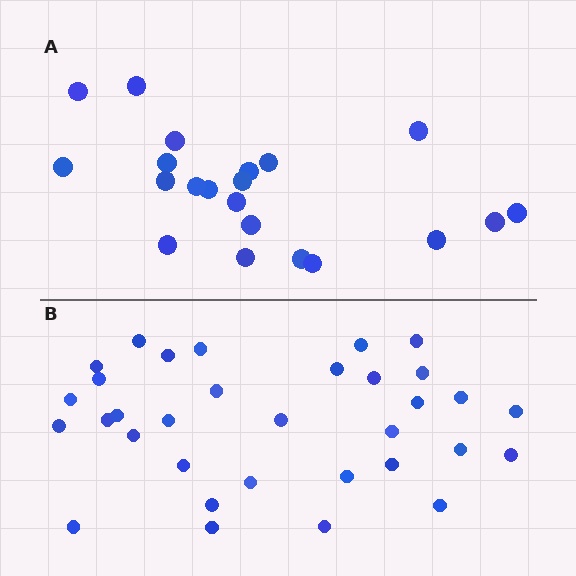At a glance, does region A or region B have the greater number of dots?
Region B (the bottom region) has more dots.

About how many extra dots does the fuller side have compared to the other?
Region B has roughly 12 or so more dots than region A.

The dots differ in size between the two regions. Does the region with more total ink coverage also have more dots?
No. Region A has more total ink coverage because its dots are larger, but region B actually contains more individual dots. Total area can be misleading — the number of items is what matters here.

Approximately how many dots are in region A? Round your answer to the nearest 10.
About 20 dots. (The exact count is 21, which rounds to 20.)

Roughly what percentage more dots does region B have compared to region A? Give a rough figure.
About 55% more.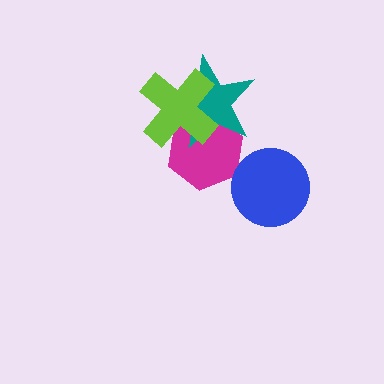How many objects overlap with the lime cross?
2 objects overlap with the lime cross.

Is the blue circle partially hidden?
No, no other shape covers it.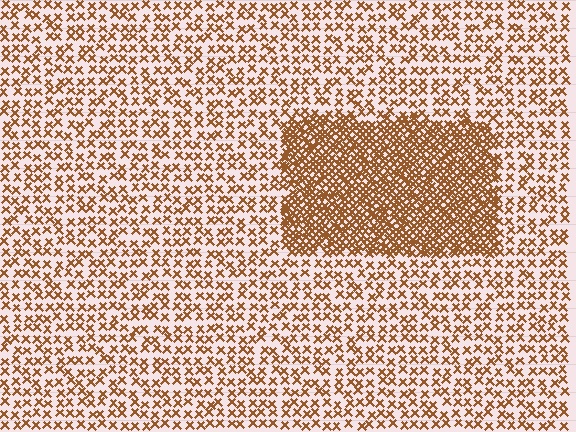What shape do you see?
I see a rectangle.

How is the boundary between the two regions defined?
The boundary is defined by a change in element density (approximately 2.6x ratio). All elements are the same color, size, and shape.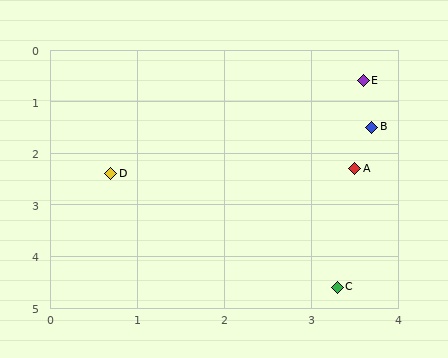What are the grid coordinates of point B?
Point B is at approximately (3.7, 1.5).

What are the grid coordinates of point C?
Point C is at approximately (3.3, 4.6).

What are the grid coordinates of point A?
Point A is at approximately (3.5, 2.3).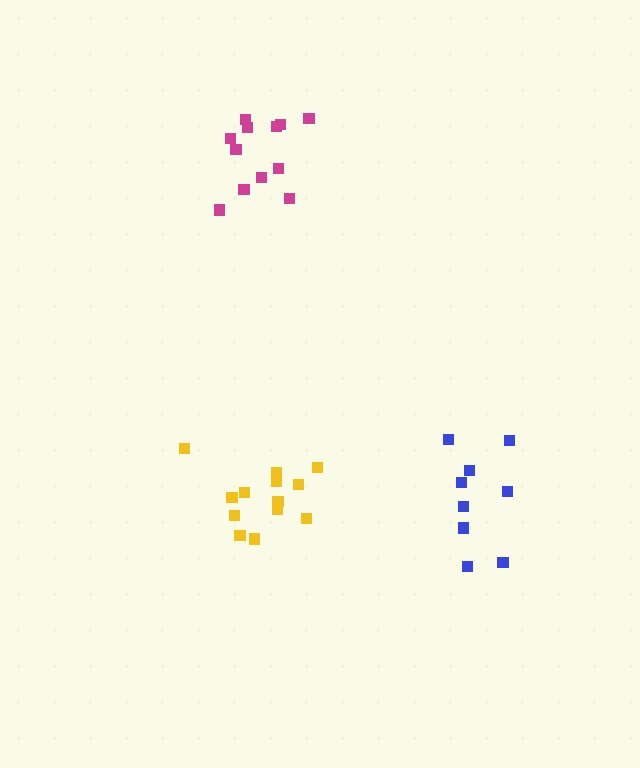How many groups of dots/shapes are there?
There are 3 groups.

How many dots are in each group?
Group 1: 9 dots, Group 2: 13 dots, Group 3: 12 dots (34 total).